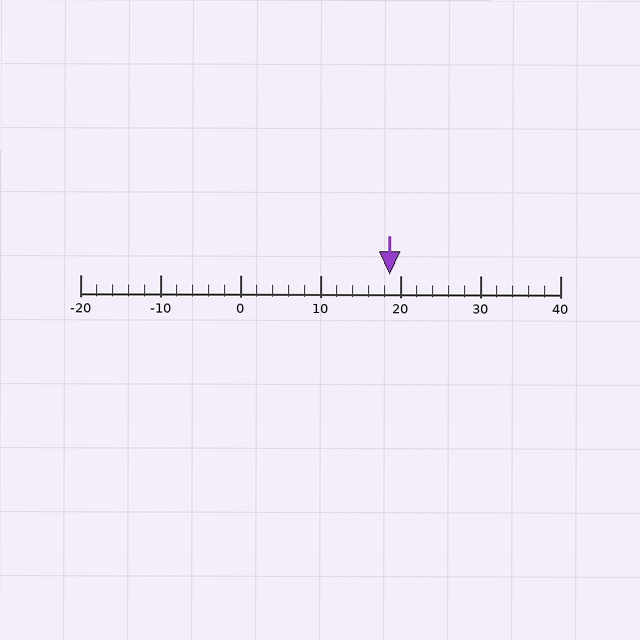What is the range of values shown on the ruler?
The ruler shows values from -20 to 40.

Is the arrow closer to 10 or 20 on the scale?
The arrow is closer to 20.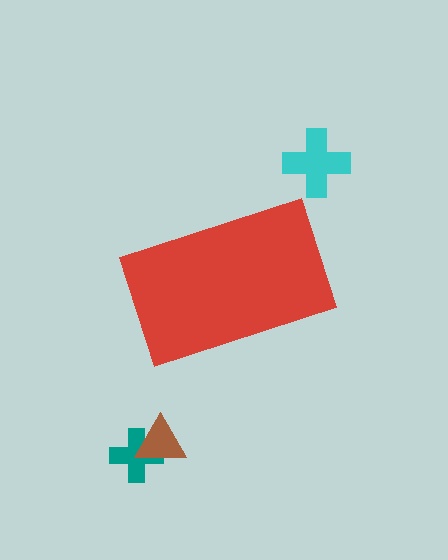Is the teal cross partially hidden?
No, the teal cross is fully visible.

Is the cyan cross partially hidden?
No, the cyan cross is fully visible.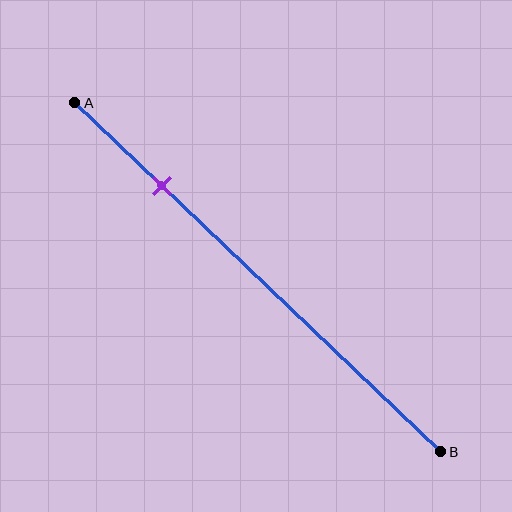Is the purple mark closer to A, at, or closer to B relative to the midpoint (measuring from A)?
The purple mark is closer to point A than the midpoint of segment AB.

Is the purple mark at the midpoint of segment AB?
No, the mark is at about 25% from A, not at the 50% midpoint.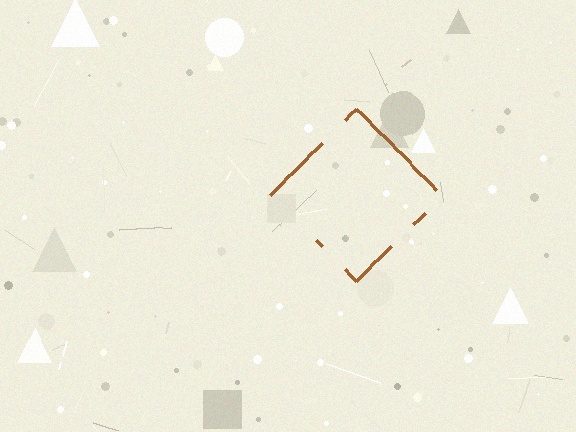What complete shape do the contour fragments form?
The contour fragments form a diamond.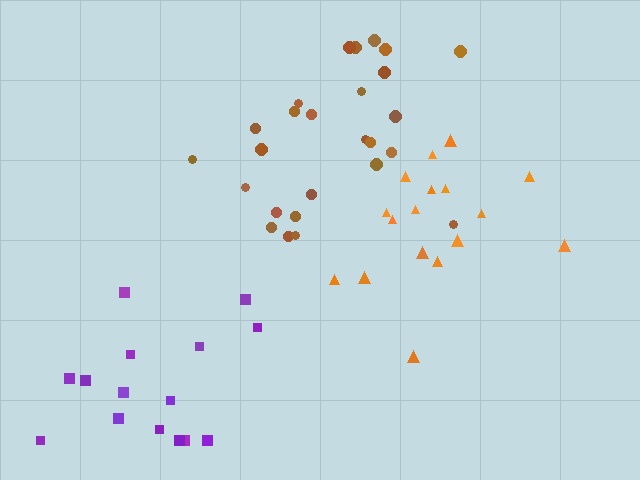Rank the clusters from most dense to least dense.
brown, orange, purple.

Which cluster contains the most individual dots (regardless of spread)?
Brown (26).